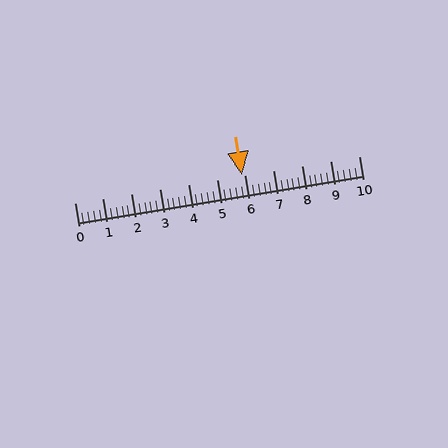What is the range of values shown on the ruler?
The ruler shows values from 0 to 10.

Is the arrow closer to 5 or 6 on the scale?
The arrow is closer to 6.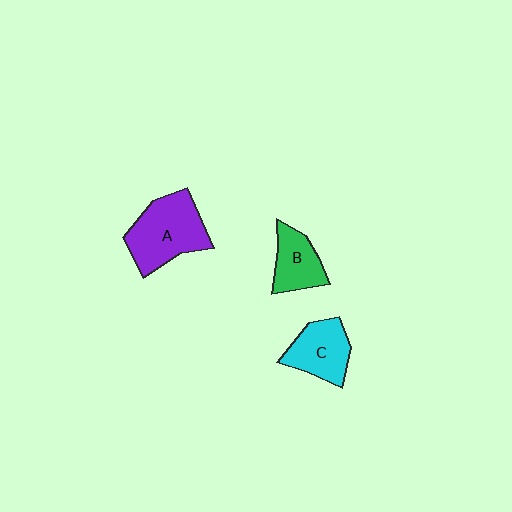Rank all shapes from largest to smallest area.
From largest to smallest: A (purple), C (cyan), B (green).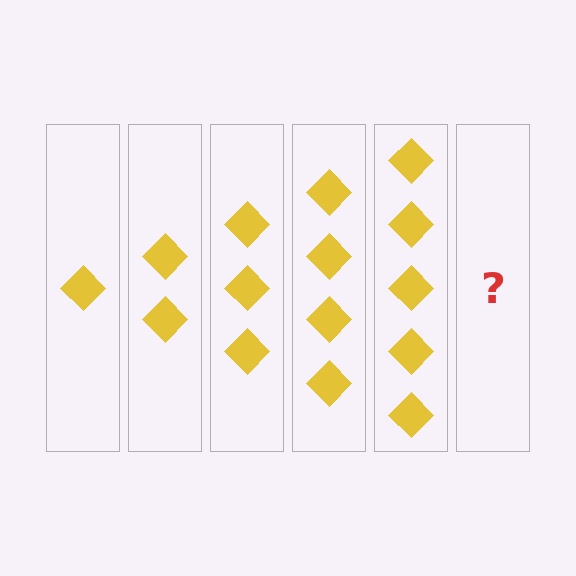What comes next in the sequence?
The next element should be 6 diamonds.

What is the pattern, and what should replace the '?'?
The pattern is that each step adds one more diamond. The '?' should be 6 diamonds.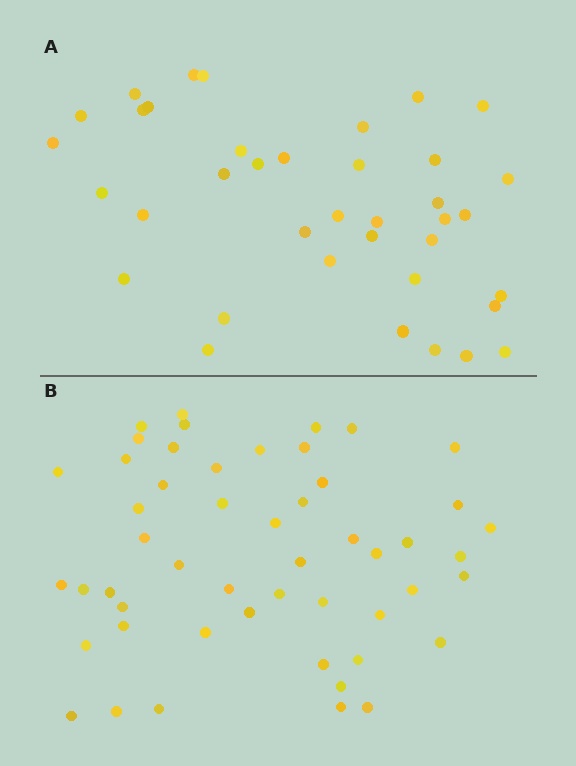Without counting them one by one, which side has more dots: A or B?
Region B (the bottom region) has more dots.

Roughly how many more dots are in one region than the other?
Region B has approximately 15 more dots than region A.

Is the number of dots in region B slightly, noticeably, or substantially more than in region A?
Region B has noticeably more, but not dramatically so. The ratio is roughly 1.3 to 1.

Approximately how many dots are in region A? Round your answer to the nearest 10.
About 40 dots. (The exact count is 38, which rounds to 40.)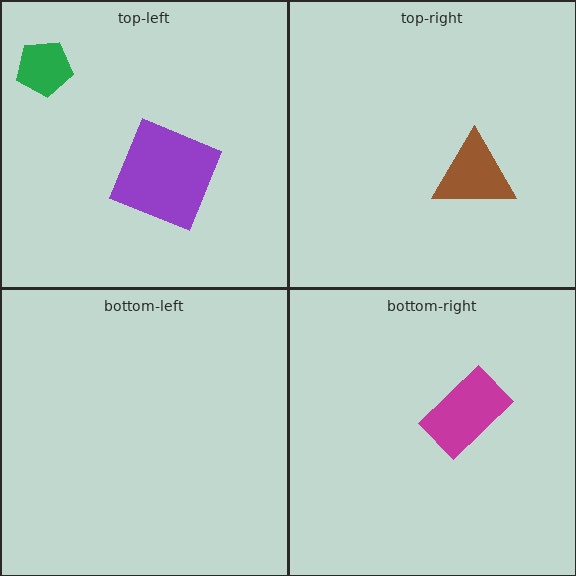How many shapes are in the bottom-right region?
1.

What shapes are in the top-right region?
The brown triangle.